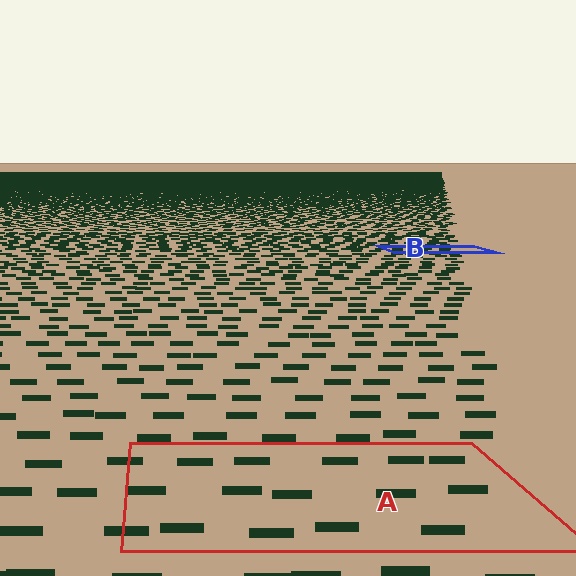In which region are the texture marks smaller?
The texture marks are smaller in region B, because it is farther away.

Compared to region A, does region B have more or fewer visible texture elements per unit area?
Region B has more texture elements per unit area — they are packed more densely because it is farther away.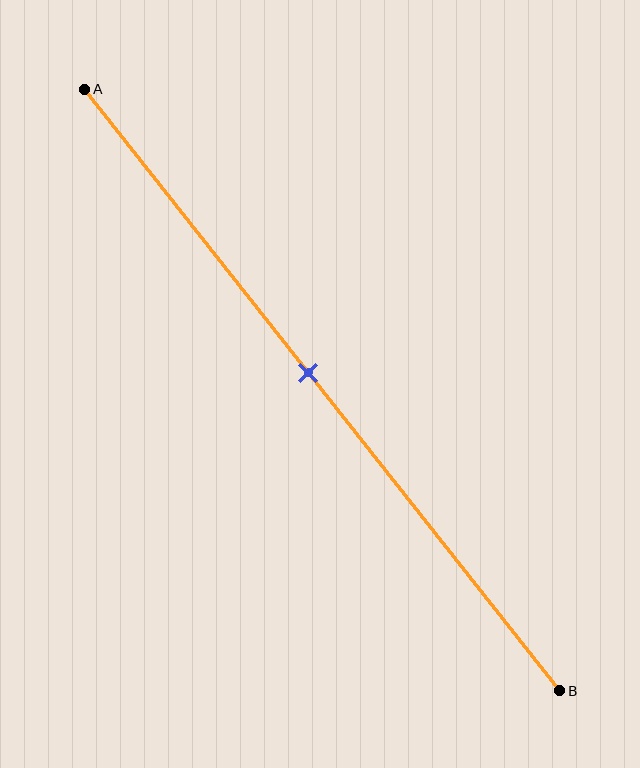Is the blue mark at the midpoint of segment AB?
Yes, the mark is approximately at the midpoint.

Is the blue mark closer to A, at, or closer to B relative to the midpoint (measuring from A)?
The blue mark is approximately at the midpoint of segment AB.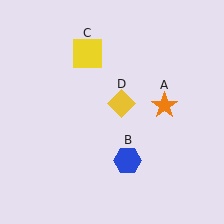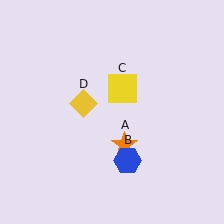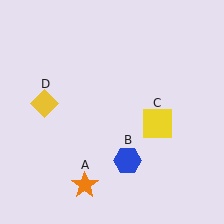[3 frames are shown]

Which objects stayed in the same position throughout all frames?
Blue hexagon (object B) remained stationary.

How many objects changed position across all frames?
3 objects changed position: orange star (object A), yellow square (object C), yellow diamond (object D).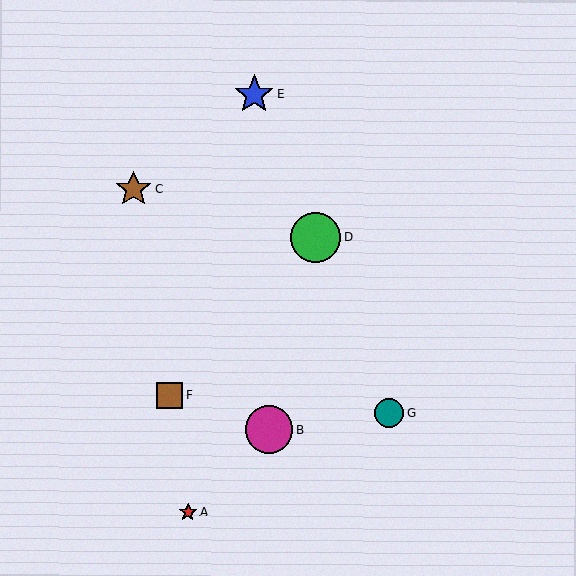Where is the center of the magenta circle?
The center of the magenta circle is at (269, 429).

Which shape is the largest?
The green circle (labeled D) is the largest.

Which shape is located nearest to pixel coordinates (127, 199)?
The brown star (labeled C) at (133, 189) is nearest to that location.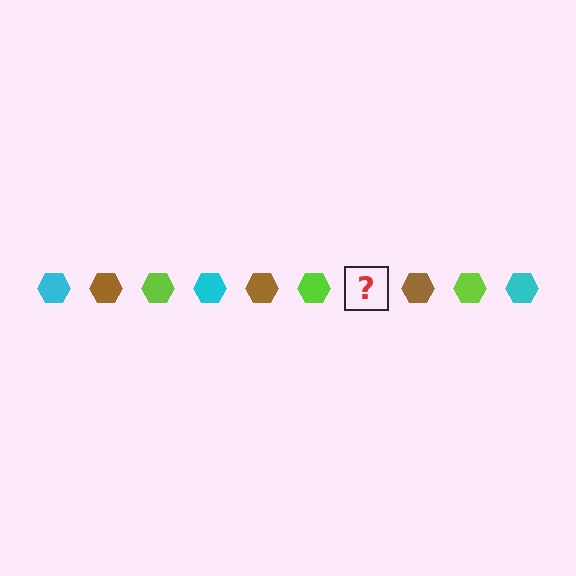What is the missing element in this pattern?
The missing element is a cyan hexagon.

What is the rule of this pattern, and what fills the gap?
The rule is that the pattern cycles through cyan, brown, lime hexagons. The gap should be filled with a cyan hexagon.